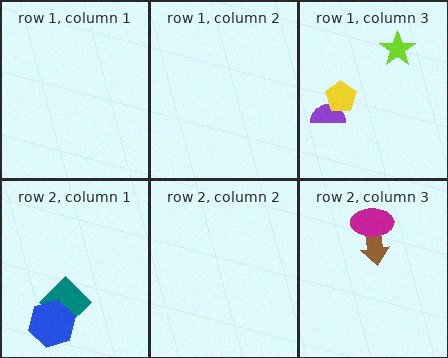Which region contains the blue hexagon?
The row 2, column 1 region.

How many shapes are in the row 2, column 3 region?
2.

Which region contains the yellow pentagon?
The row 1, column 3 region.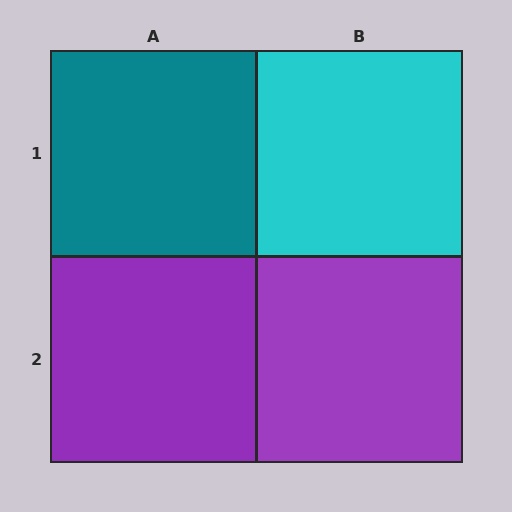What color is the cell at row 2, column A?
Purple.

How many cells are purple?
2 cells are purple.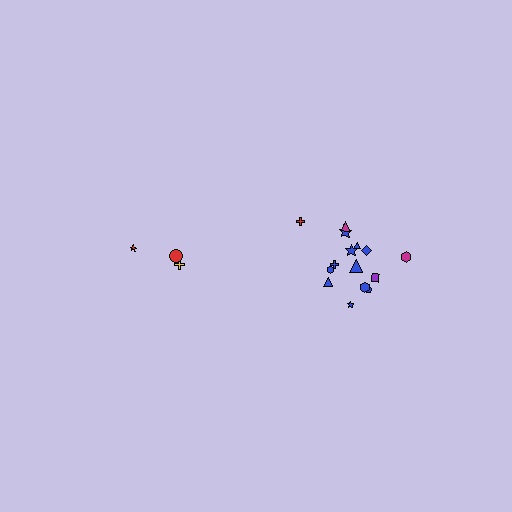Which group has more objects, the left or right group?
The right group.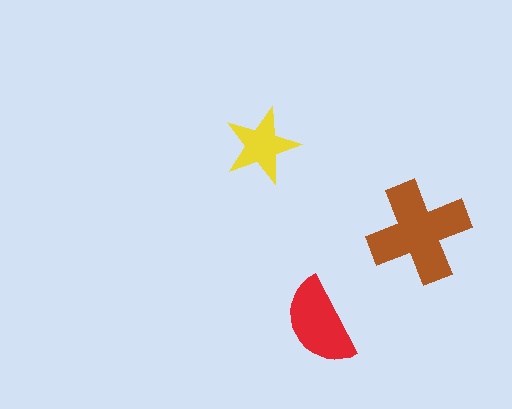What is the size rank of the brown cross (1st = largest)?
1st.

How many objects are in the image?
There are 3 objects in the image.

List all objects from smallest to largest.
The yellow star, the red semicircle, the brown cross.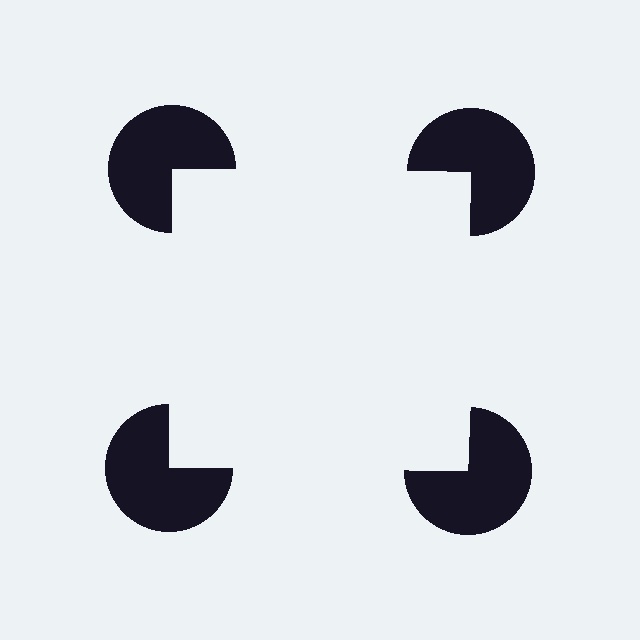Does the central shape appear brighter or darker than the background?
It typically appears slightly brighter than the background, even though no actual brightness change is drawn.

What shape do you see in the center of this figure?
An illusory square — its edges are inferred from the aligned wedge cuts in the pac-man discs, not physically drawn.